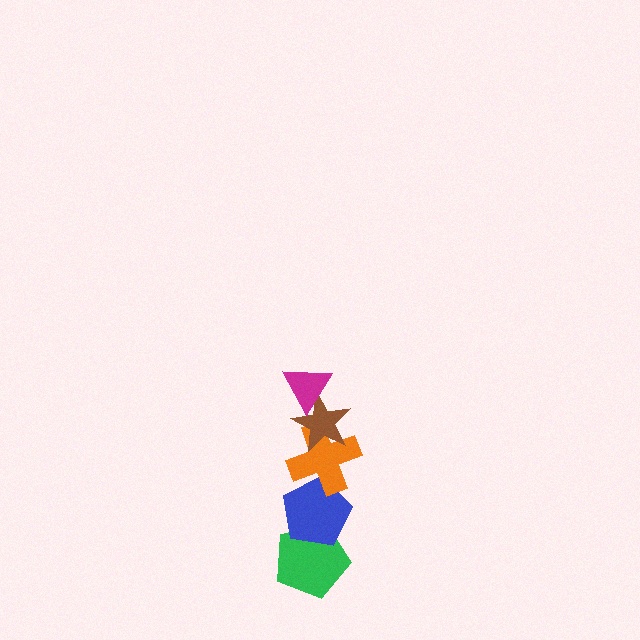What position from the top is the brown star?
The brown star is 2nd from the top.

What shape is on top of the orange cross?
The brown star is on top of the orange cross.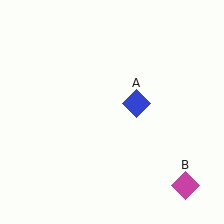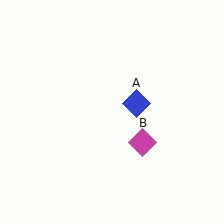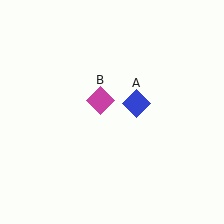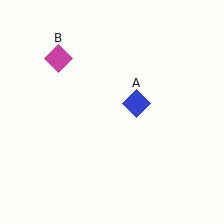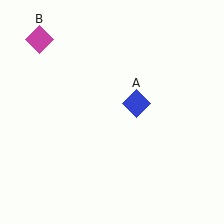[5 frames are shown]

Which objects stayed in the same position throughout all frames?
Blue diamond (object A) remained stationary.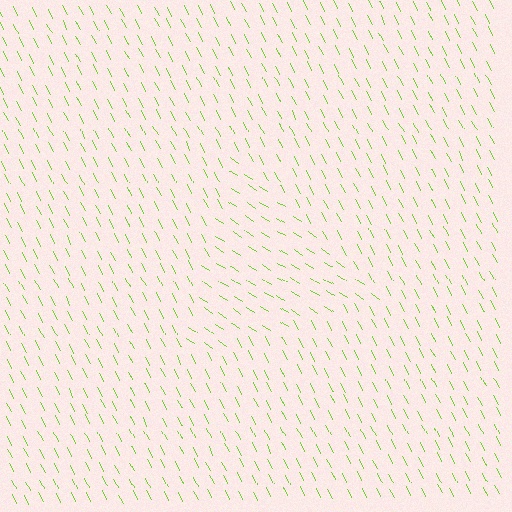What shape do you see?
I see a triangle.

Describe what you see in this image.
The image is filled with small lime line segments. A triangle region in the image has lines oriented differently from the surrounding lines, creating a visible texture boundary.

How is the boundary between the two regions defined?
The boundary is defined purely by a change in line orientation (approximately 30 degrees difference). All lines are the same color and thickness.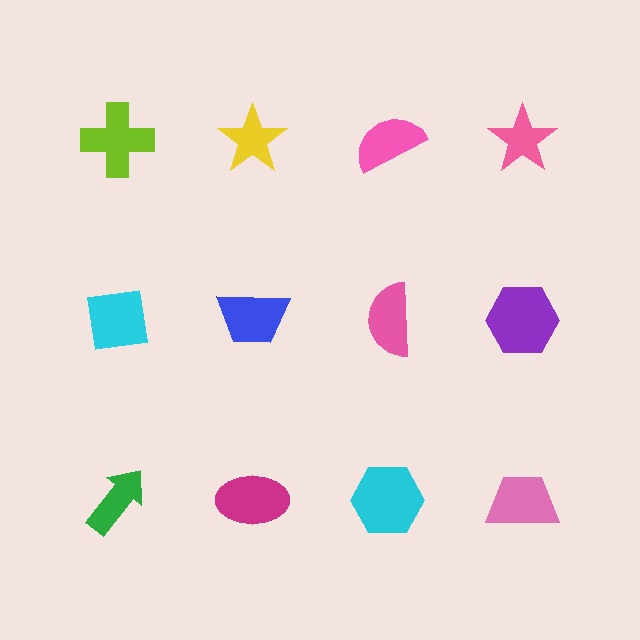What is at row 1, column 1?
A lime cross.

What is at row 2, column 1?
A cyan square.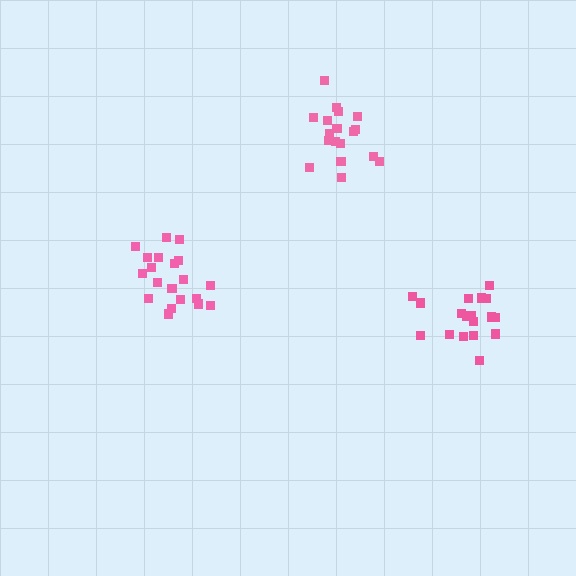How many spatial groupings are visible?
There are 3 spatial groupings.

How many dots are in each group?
Group 1: 19 dots, Group 2: 18 dots, Group 3: 20 dots (57 total).